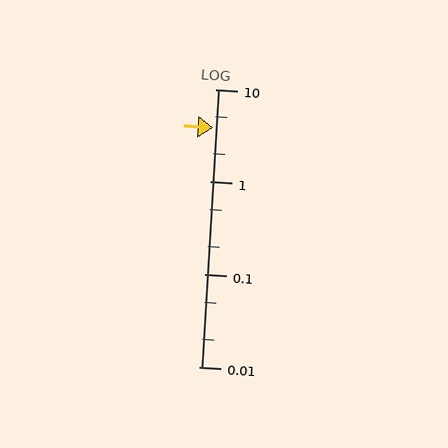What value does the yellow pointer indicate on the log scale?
The pointer indicates approximately 3.8.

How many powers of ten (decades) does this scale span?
The scale spans 3 decades, from 0.01 to 10.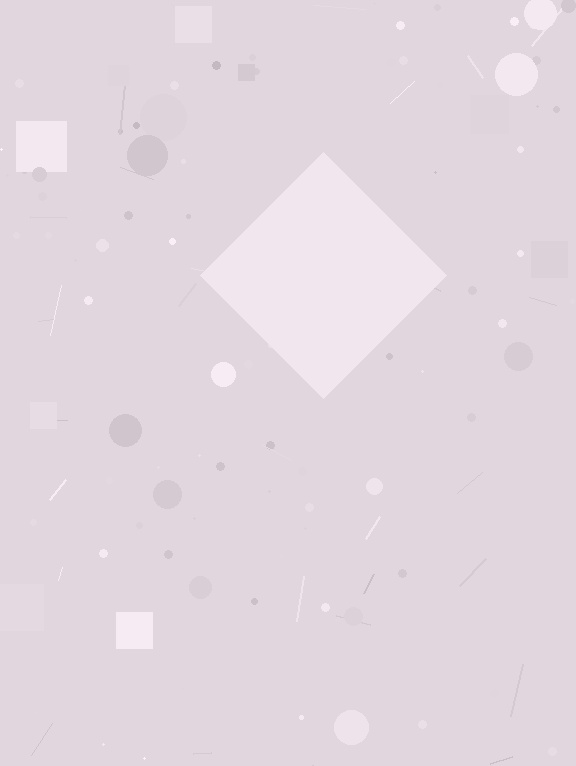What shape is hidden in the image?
A diamond is hidden in the image.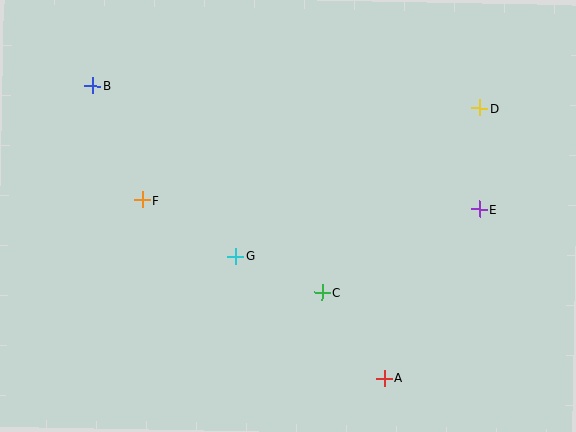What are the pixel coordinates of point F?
Point F is at (142, 200).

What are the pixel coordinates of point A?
Point A is at (384, 378).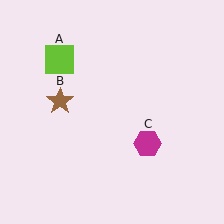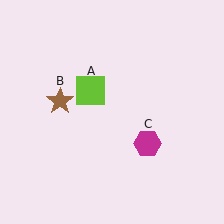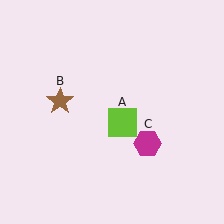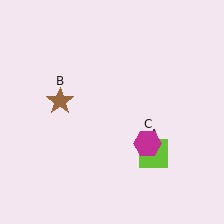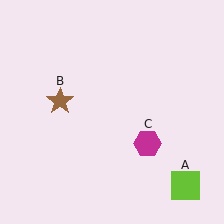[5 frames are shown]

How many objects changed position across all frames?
1 object changed position: lime square (object A).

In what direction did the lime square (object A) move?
The lime square (object A) moved down and to the right.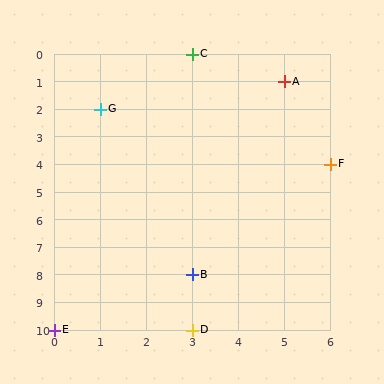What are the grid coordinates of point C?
Point C is at grid coordinates (3, 0).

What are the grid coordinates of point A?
Point A is at grid coordinates (5, 1).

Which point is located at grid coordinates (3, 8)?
Point B is at (3, 8).